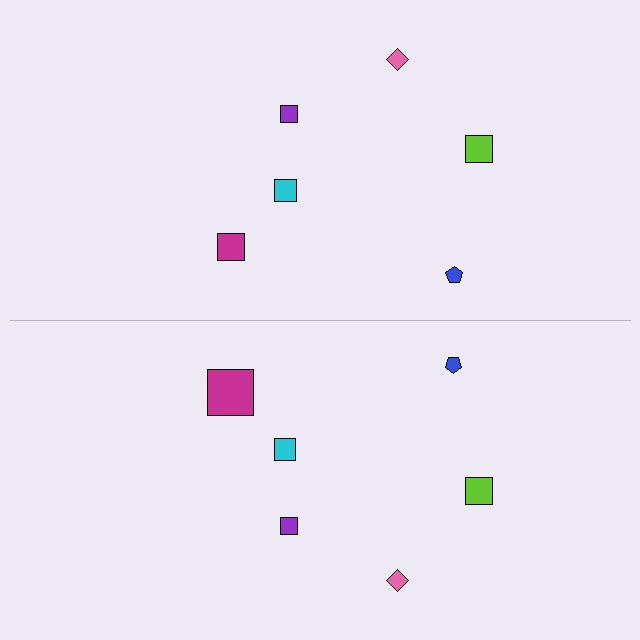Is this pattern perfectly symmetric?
No, the pattern is not perfectly symmetric. The magenta square on the bottom side has a different size than its mirror counterpart.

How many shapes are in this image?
There are 12 shapes in this image.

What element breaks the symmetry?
The magenta square on the bottom side has a different size than its mirror counterpart.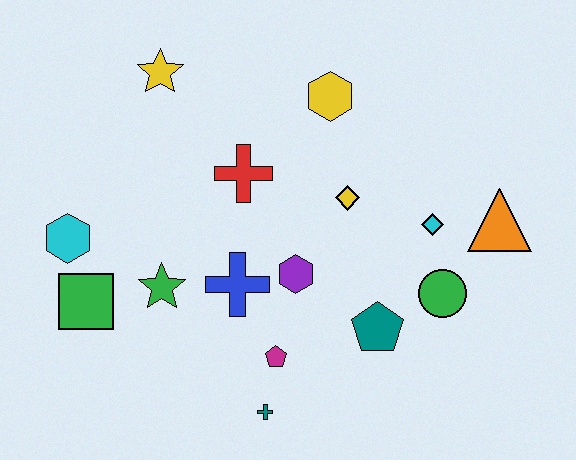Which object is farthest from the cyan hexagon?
The orange triangle is farthest from the cyan hexagon.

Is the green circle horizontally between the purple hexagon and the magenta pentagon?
No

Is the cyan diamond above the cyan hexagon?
Yes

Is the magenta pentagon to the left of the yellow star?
No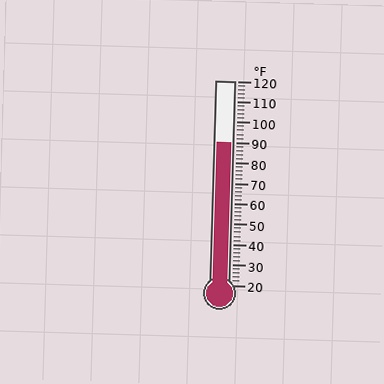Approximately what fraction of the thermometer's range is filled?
The thermometer is filled to approximately 70% of its range.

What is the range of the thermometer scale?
The thermometer scale ranges from 20°F to 120°F.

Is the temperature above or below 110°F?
The temperature is below 110°F.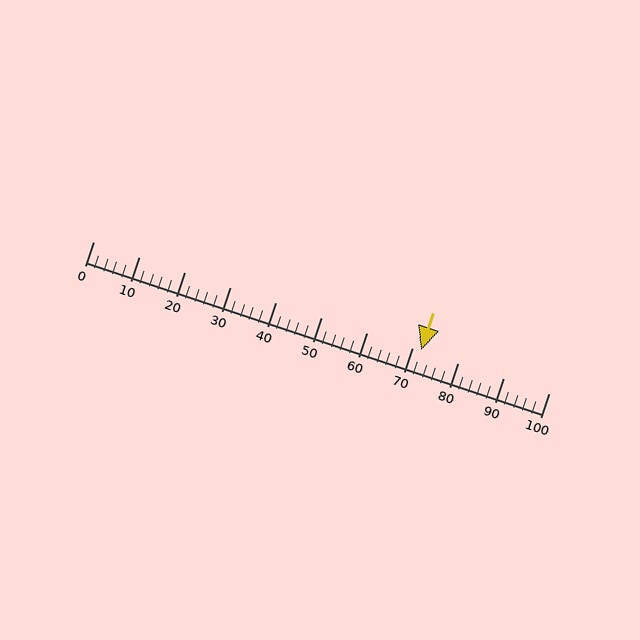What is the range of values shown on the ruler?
The ruler shows values from 0 to 100.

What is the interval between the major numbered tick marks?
The major tick marks are spaced 10 units apart.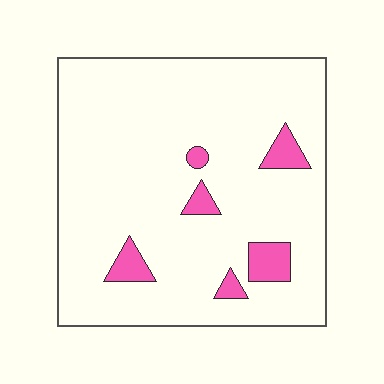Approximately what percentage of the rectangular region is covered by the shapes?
Approximately 10%.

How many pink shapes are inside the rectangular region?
6.